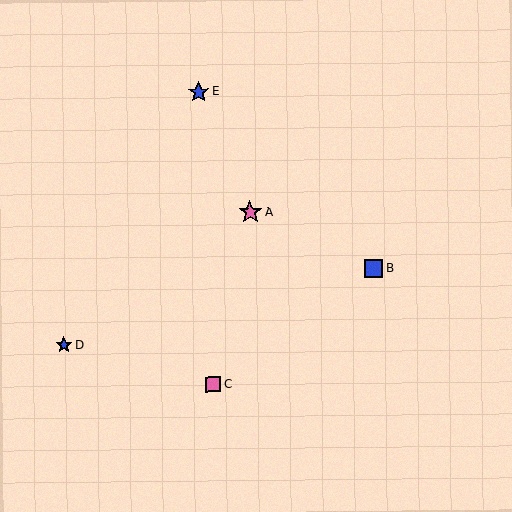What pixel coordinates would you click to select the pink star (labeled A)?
Click at (250, 212) to select the pink star A.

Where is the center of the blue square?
The center of the blue square is at (374, 268).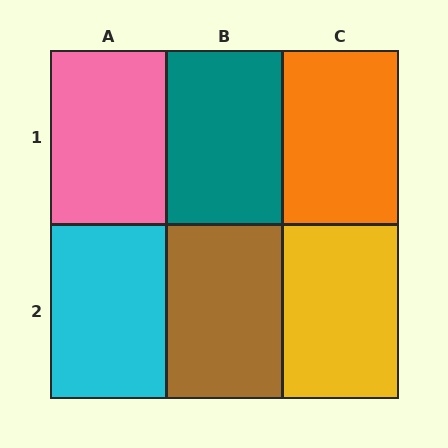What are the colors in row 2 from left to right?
Cyan, brown, yellow.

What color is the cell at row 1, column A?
Pink.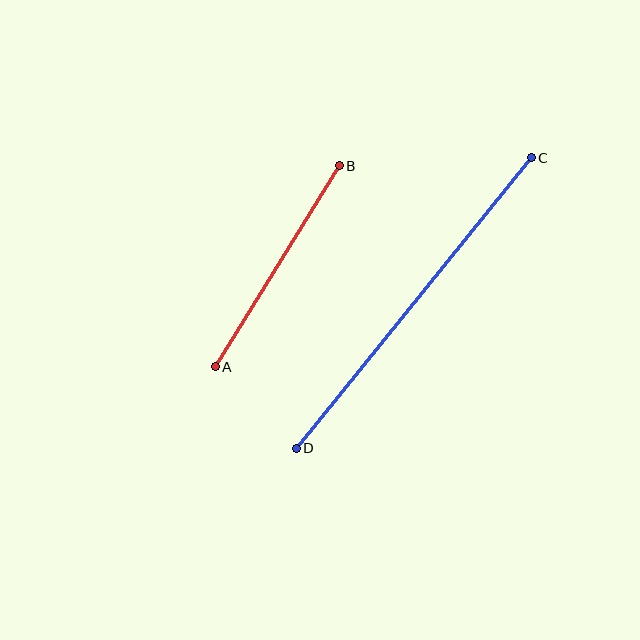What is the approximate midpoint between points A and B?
The midpoint is at approximately (277, 266) pixels.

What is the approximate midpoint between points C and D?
The midpoint is at approximately (414, 303) pixels.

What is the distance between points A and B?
The distance is approximately 236 pixels.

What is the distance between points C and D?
The distance is approximately 374 pixels.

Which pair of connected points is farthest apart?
Points C and D are farthest apart.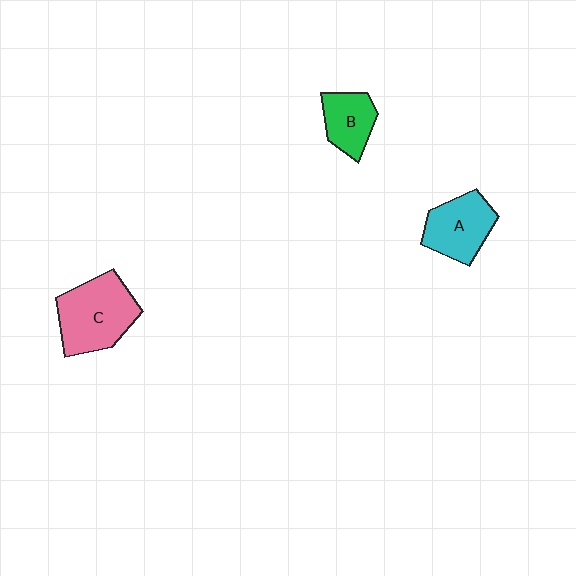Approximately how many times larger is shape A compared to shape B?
Approximately 1.3 times.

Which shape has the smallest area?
Shape B (green).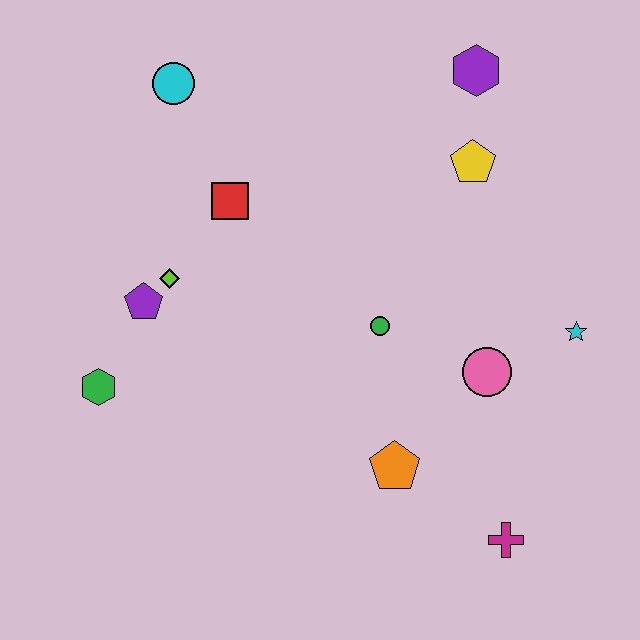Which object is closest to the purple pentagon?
The lime diamond is closest to the purple pentagon.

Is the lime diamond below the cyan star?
No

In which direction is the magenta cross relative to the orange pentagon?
The magenta cross is to the right of the orange pentagon.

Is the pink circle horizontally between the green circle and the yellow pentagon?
No